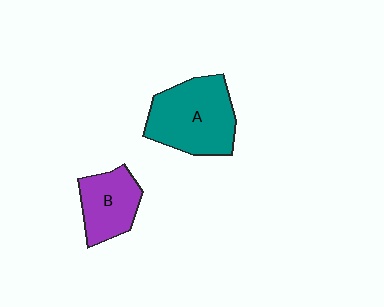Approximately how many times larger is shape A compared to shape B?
Approximately 1.6 times.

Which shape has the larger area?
Shape A (teal).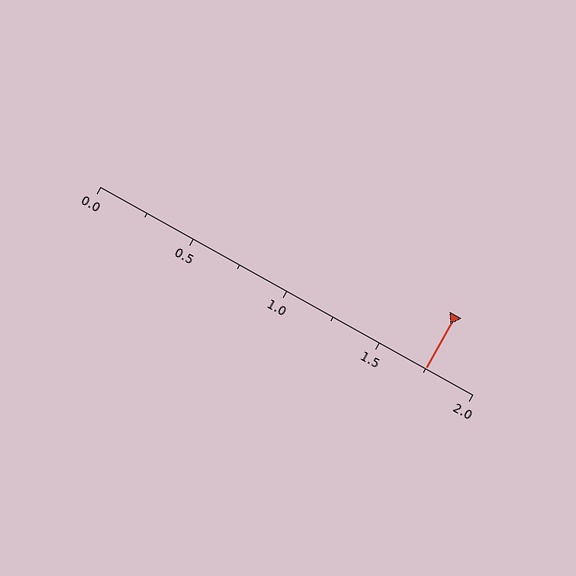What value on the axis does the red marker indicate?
The marker indicates approximately 1.75.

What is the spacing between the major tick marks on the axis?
The major ticks are spaced 0.5 apart.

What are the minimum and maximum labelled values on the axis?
The axis runs from 0.0 to 2.0.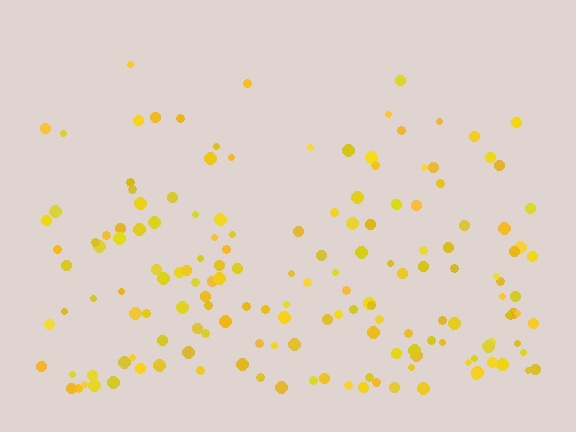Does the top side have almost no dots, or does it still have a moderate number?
Still a moderate number, just noticeably fewer than the bottom.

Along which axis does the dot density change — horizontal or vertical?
Vertical.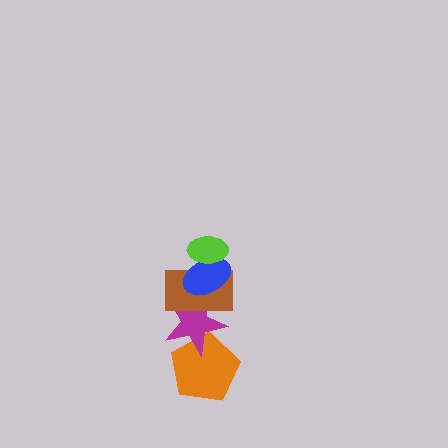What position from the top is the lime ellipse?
The lime ellipse is 1st from the top.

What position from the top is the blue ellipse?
The blue ellipse is 2nd from the top.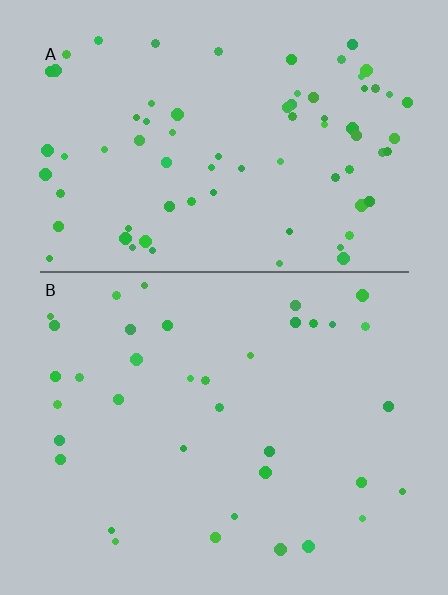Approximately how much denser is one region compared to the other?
Approximately 2.1× — region A over region B.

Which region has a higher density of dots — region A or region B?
A (the top).